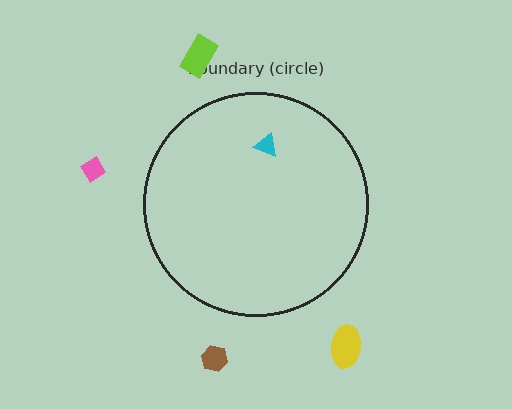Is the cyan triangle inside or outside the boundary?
Inside.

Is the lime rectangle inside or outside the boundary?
Outside.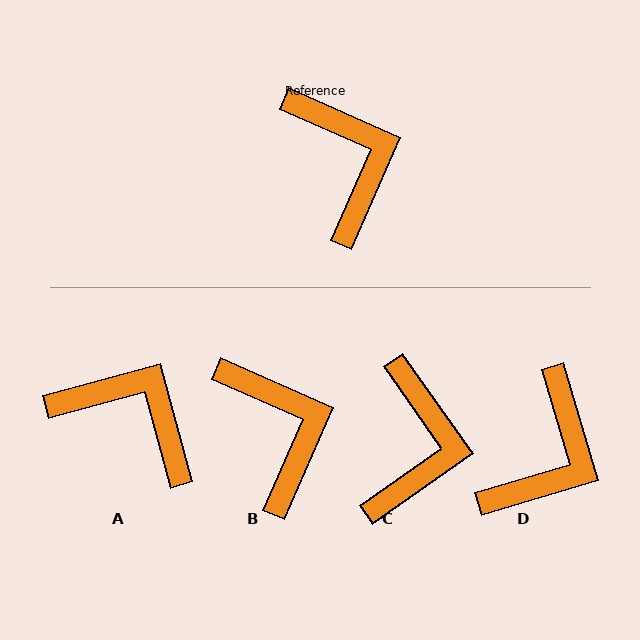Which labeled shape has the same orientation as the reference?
B.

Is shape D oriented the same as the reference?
No, it is off by about 50 degrees.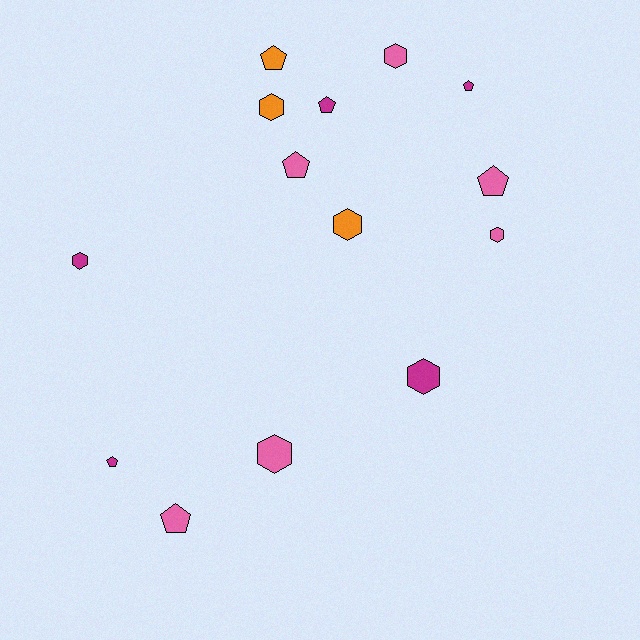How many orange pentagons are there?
There is 1 orange pentagon.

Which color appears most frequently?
Pink, with 6 objects.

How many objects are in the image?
There are 14 objects.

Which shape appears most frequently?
Pentagon, with 7 objects.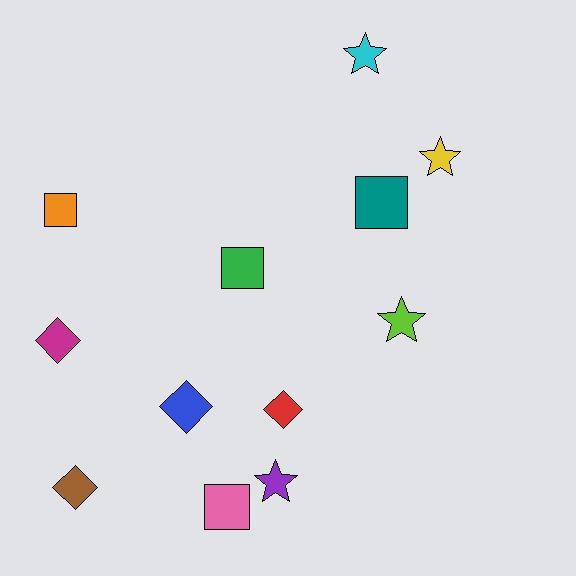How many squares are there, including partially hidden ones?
There are 4 squares.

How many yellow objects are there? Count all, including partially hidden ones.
There is 1 yellow object.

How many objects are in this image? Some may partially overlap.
There are 12 objects.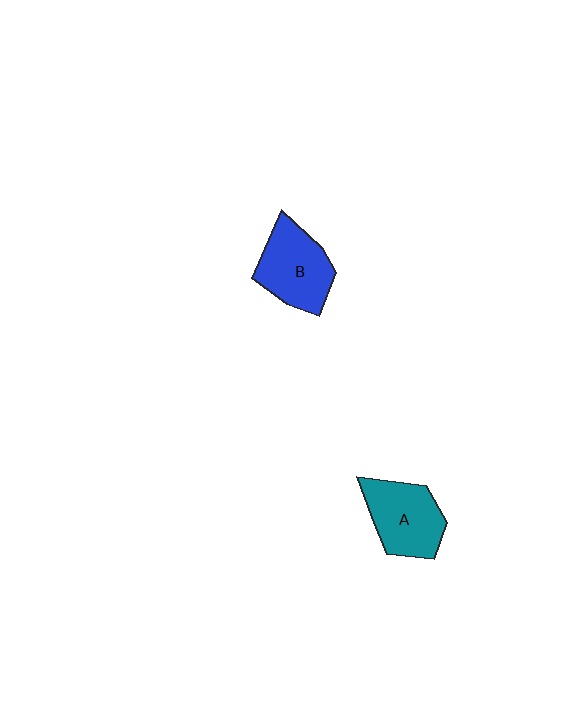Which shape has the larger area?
Shape B (blue).